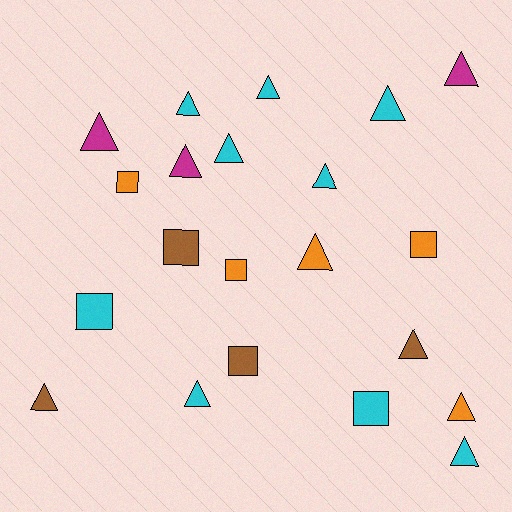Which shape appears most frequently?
Triangle, with 14 objects.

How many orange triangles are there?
There are 2 orange triangles.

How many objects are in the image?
There are 21 objects.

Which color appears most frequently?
Cyan, with 9 objects.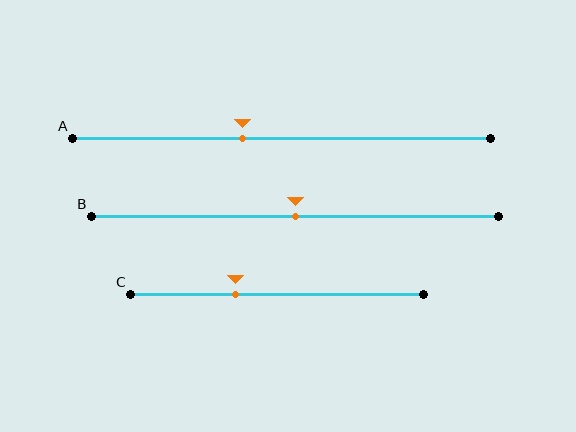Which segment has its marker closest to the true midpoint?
Segment B has its marker closest to the true midpoint.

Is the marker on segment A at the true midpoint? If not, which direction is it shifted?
No, the marker on segment A is shifted to the left by about 9% of the segment length.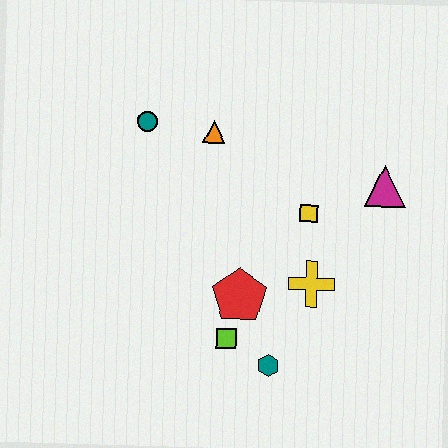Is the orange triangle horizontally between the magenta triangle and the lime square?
No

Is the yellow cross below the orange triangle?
Yes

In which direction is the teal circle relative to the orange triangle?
The teal circle is to the left of the orange triangle.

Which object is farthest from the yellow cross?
The teal circle is farthest from the yellow cross.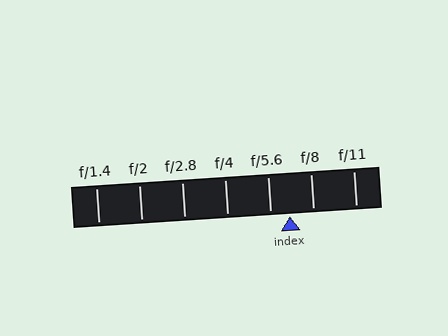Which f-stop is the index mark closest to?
The index mark is closest to f/5.6.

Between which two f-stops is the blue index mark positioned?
The index mark is between f/5.6 and f/8.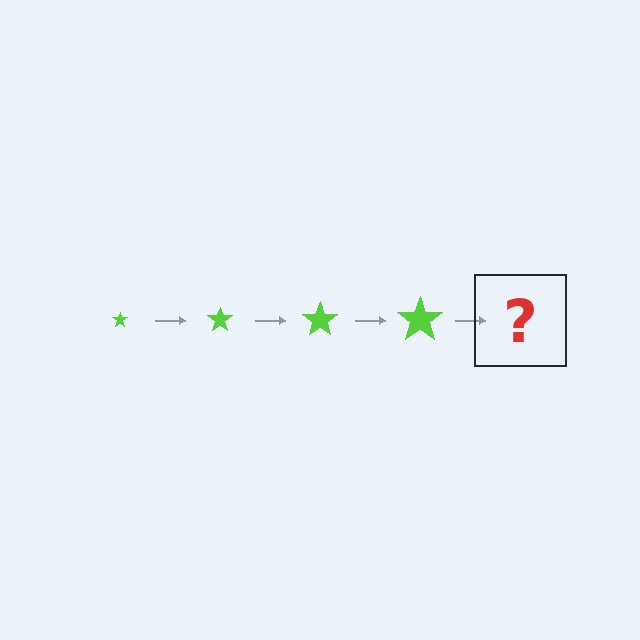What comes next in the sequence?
The next element should be a lime star, larger than the previous one.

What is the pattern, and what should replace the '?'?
The pattern is that the star gets progressively larger each step. The '?' should be a lime star, larger than the previous one.